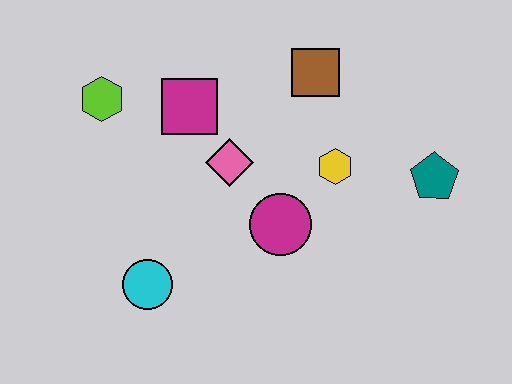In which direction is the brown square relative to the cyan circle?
The brown square is above the cyan circle.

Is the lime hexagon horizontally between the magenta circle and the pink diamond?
No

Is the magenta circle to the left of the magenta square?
No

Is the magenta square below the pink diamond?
No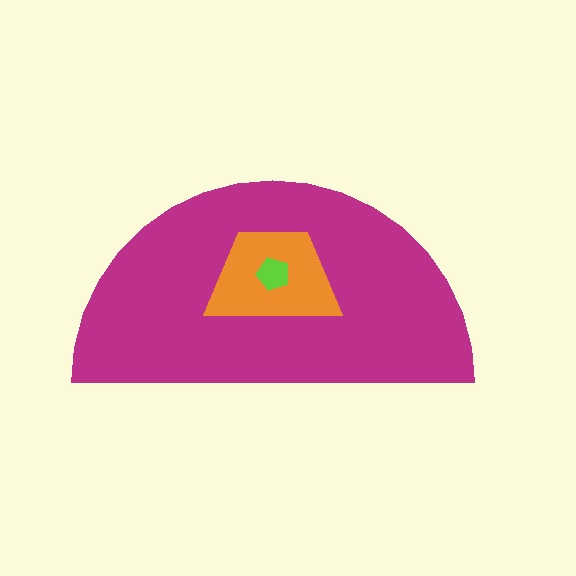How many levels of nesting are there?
3.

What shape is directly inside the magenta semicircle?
The orange trapezoid.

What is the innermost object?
The lime pentagon.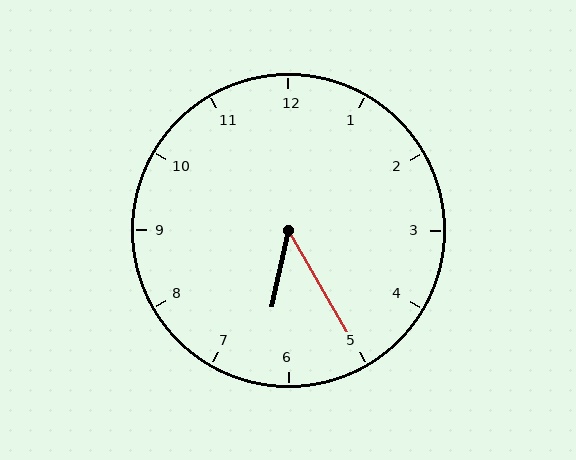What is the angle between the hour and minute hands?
Approximately 42 degrees.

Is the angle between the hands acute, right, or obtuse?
It is acute.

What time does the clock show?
6:25.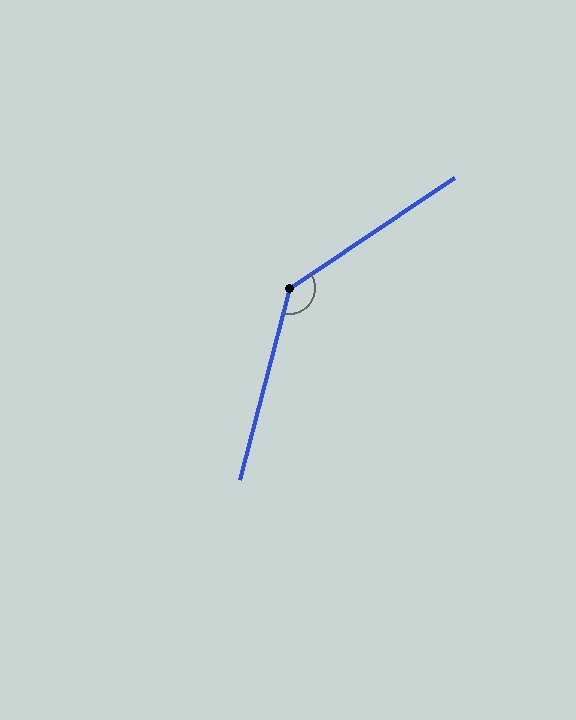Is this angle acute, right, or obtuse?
It is obtuse.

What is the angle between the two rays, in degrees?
Approximately 138 degrees.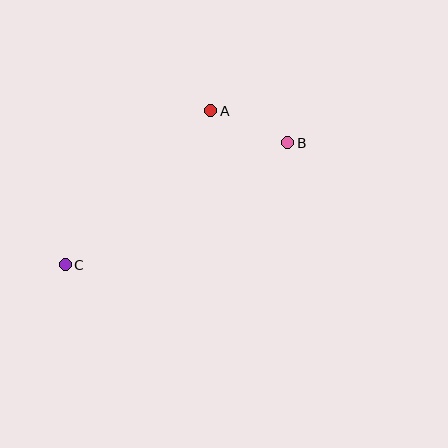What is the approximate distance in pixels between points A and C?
The distance between A and C is approximately 212 pixels.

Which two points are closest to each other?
Points A and B are closest to each other.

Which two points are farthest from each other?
Points B and C are farthest from each other.